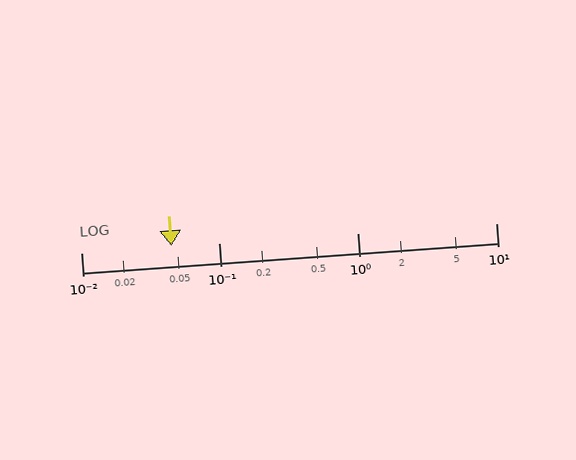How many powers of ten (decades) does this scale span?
The scale spans 3 decades, from 0.01 to 10.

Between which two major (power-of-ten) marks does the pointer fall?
The pointer is between 0.01 and 0.1.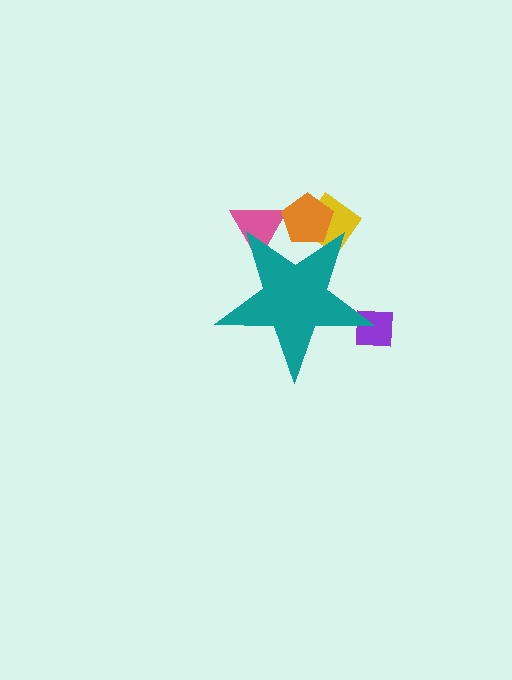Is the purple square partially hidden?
Yes, the purple square is partially hidden behind the teal star.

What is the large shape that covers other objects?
A teal star.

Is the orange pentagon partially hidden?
Yes, the orange pentagon is partially hidden behind the teal star.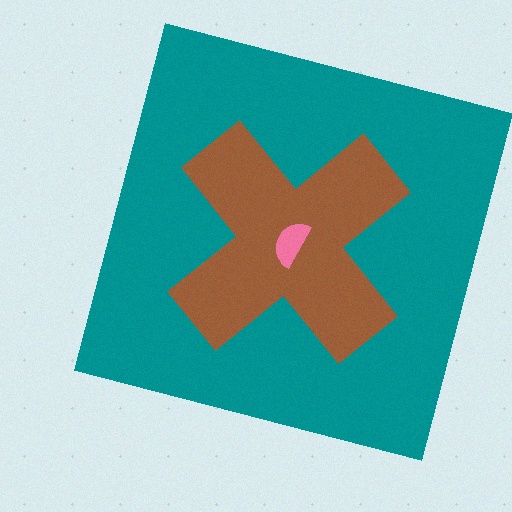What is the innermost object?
The pink semicircle.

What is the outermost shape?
The teal square.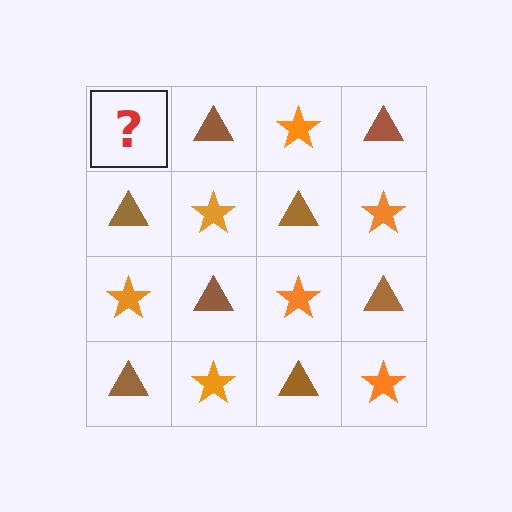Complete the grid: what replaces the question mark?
The question mark should be replaced with an orange star.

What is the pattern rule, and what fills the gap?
The rule is that it alternates orange star and brown triangle in a checkerboard pattern. The gap should be filled with an orange star.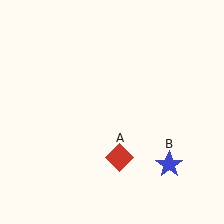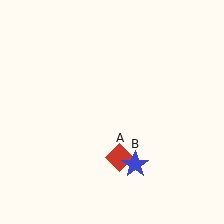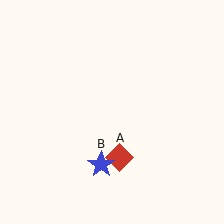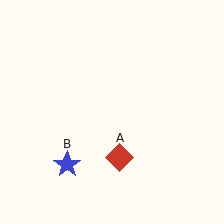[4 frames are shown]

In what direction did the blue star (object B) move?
The blue star (object B) moved left.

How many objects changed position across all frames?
1 object changed position: blue star (object B).